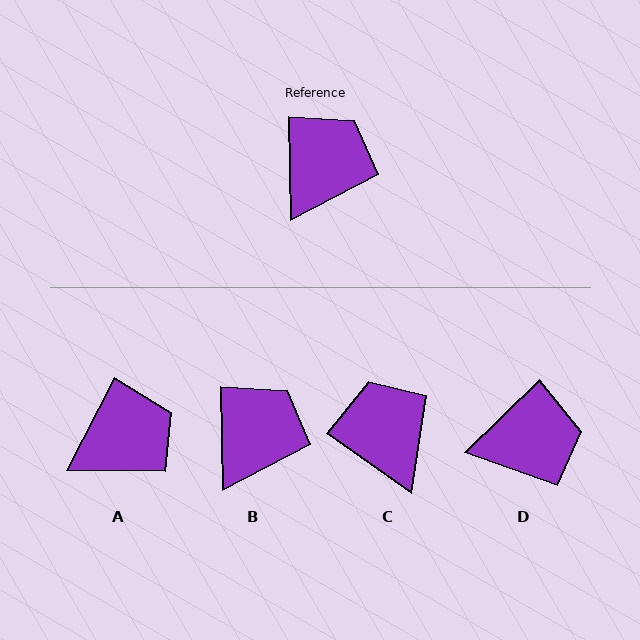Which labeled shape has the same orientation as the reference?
B.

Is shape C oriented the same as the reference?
No, it is off by about 54 degrees.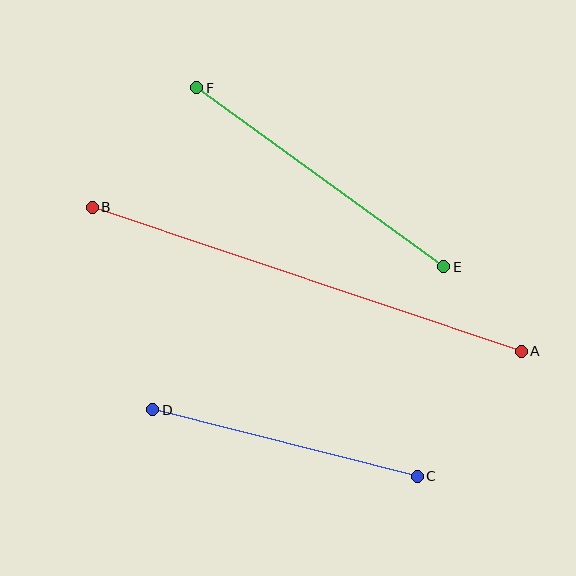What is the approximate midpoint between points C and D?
The midpoint is at approximately (285, 443) pixels.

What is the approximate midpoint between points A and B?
The midpoint is at approximately (307, 279) pixels.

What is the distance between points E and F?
The distance is approximately 305 pixels.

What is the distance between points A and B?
The distance is approximately 453 pixels.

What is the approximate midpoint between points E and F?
The midpoint is at approximately (320, 177) pixels.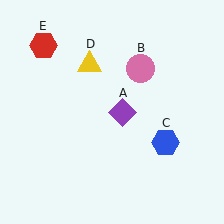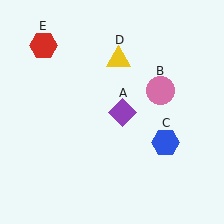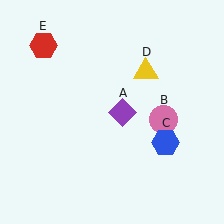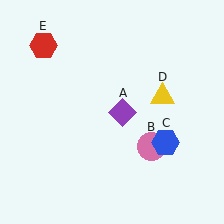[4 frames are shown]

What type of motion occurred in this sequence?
The pink circle (object B), yellow triangle (object D) rotated clockwise around the center of the scene.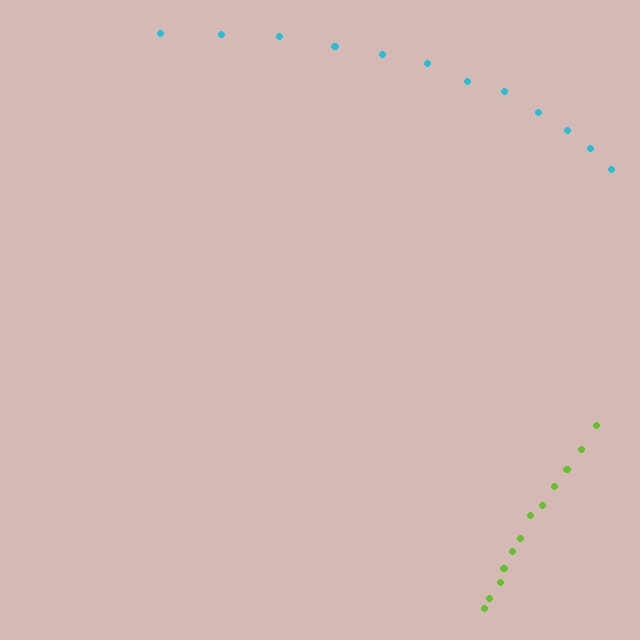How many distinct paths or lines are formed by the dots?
There are 2 distinct paths.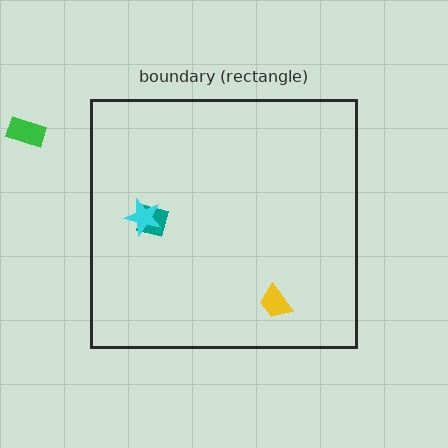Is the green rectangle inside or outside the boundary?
Outside.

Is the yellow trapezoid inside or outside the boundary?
Inside.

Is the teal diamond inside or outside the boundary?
Inside.